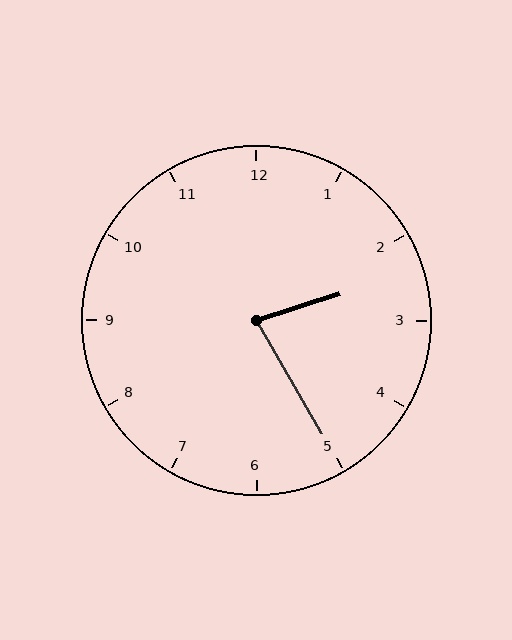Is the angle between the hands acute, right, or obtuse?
It is acute.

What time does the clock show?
2:25.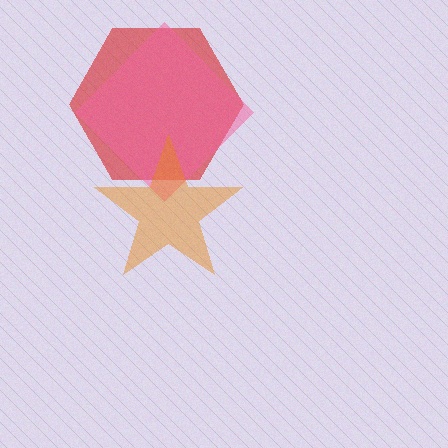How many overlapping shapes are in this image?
There are 3 overlapping shapes in the image.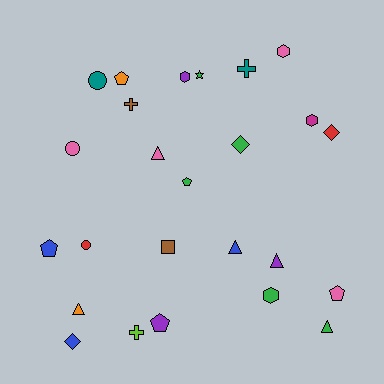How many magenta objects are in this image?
There is 1 magenta object.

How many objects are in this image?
There are 25 objects.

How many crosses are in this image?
There are 3 crosses.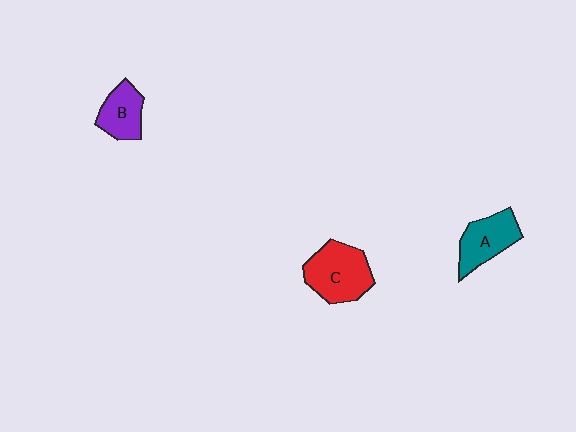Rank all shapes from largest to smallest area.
From largest to smallest: C (red), A (teal), B (purple).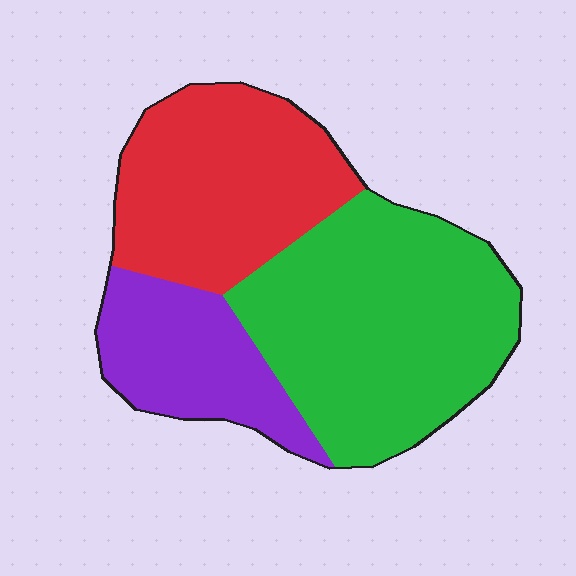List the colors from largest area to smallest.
From largest to smallest: green, red, purple.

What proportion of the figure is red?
Red covers roughly 35% of the figure.